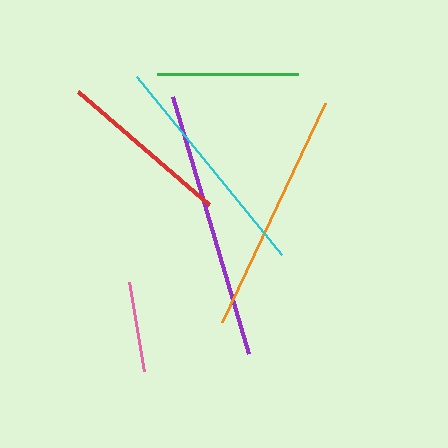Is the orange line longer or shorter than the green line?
The orange line is longer than the green line.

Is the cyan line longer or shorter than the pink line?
The cyan line is longer than the pink line.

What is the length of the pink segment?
The pink segment is approximately 90 pixels long.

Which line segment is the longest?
The purple line is the longest at approximately 268 pixels.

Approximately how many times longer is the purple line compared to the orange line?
The purple line is approximately 1.1 times the length of the orange line.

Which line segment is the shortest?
The pink line is the shortest at approximately 90 pixels.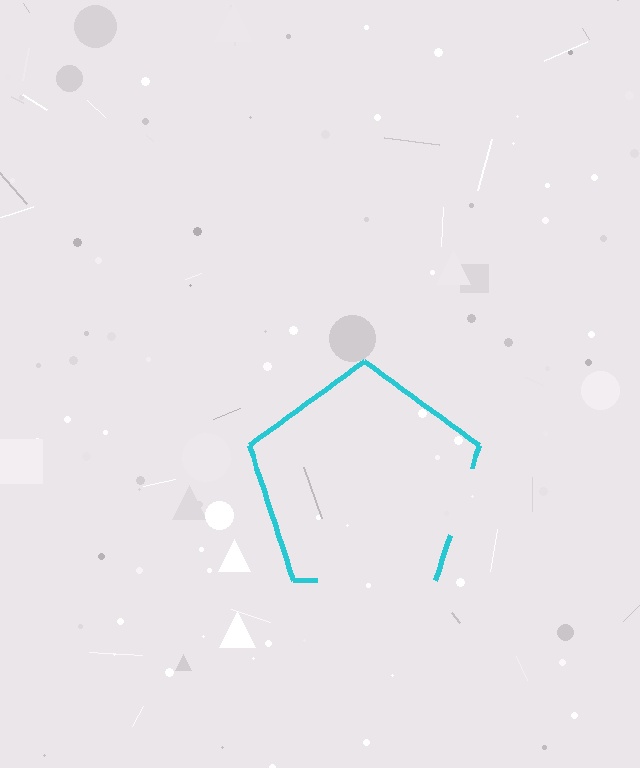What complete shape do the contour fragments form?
The contour fragments form a pentagon.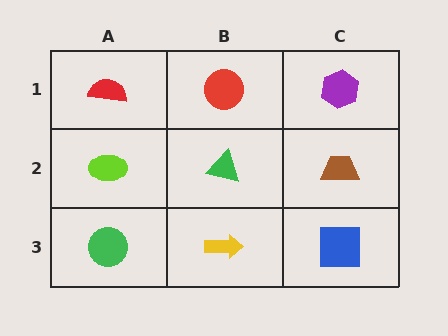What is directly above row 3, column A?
A lime ellipse.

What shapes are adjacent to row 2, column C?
A purple hexagon (row 1, column C), a blue square (row 3, column C), a green triangle (row 2, column B).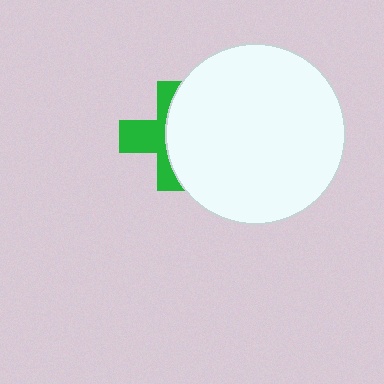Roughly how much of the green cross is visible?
A small part of it is visible (roughly 44%).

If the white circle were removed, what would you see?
You would see the complete green cross.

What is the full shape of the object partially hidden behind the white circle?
The partially hidden object is a green cross.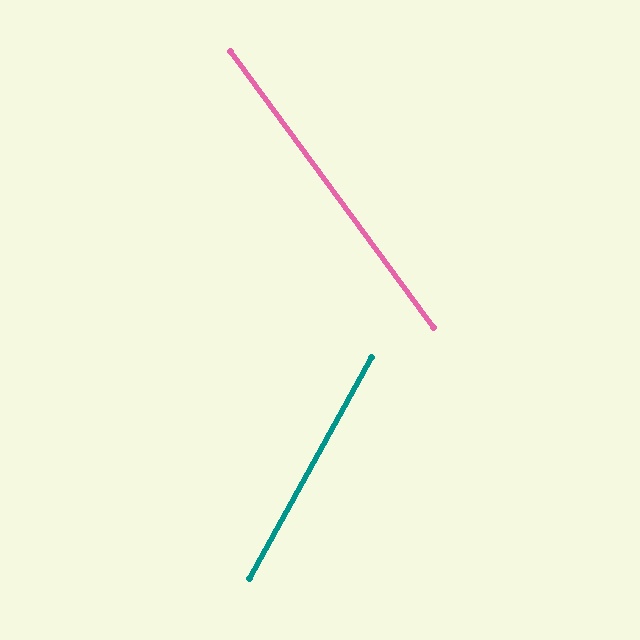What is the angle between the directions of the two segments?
Approximately 65 degrees.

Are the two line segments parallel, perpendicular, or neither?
Neither parallel nor perpendicular — they differ by about 65°.